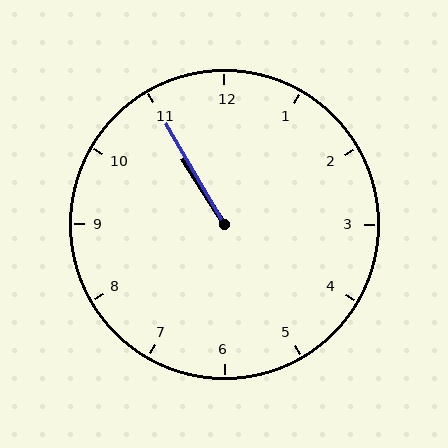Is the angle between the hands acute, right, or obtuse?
It is acute.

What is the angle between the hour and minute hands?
Approximately 2 degrees.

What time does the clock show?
10:55.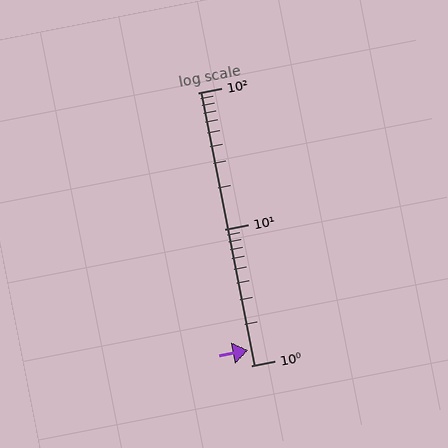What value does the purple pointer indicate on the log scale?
The pointer indicates approximately 1.3.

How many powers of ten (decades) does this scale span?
The scale spans 2 decades, from 1 to 100.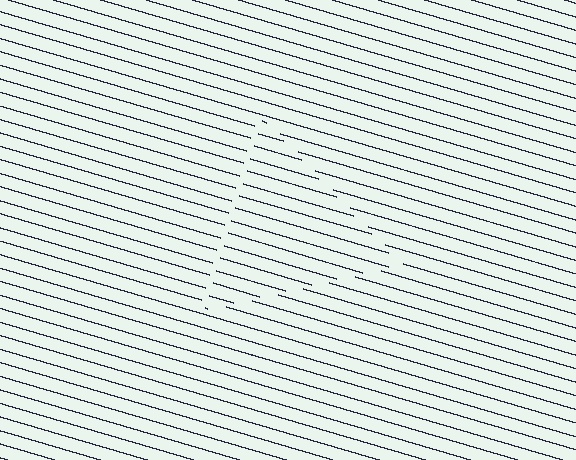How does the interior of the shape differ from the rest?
The interior of the shape contains the same grating, shifted by half a period — the contour is defined by the phase discontinuity where line-ends from the inner and outer gratings abut.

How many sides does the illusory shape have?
3 sides — the line-ends trace a triangle.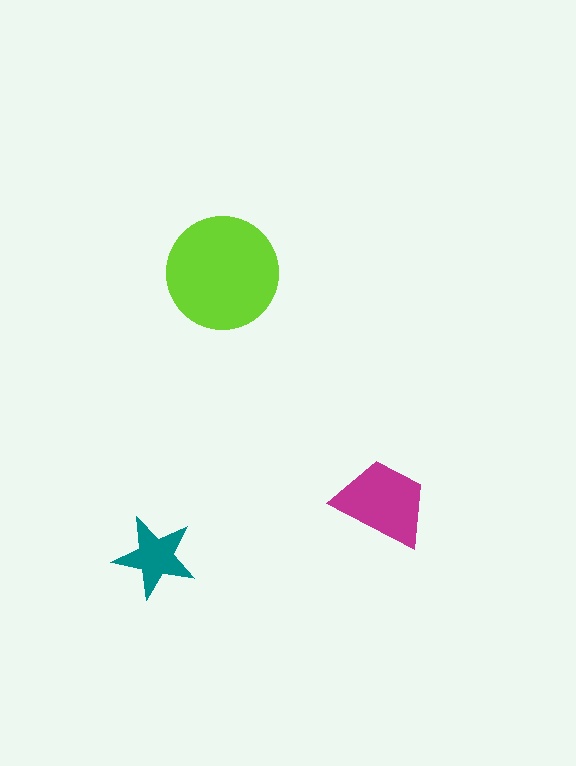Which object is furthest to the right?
The magenta trapezoid is rightmost.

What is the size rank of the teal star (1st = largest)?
3rd.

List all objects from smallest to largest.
The teal star, the magenta trapezoid, the lime circle.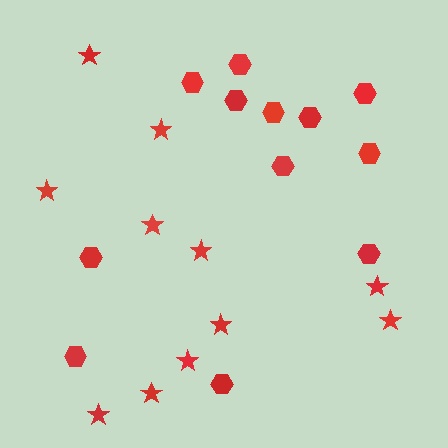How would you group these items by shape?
There are 2 groups: one group of stars (11) and one group of hexagons (12).